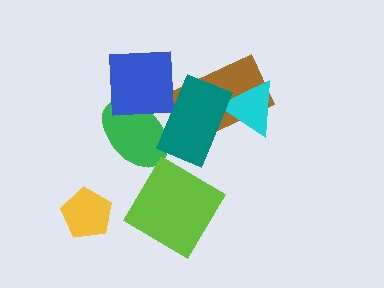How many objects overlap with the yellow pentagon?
0 objects overlap with the yellow pentagon.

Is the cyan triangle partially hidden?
Yes, it is partially covered by another shape.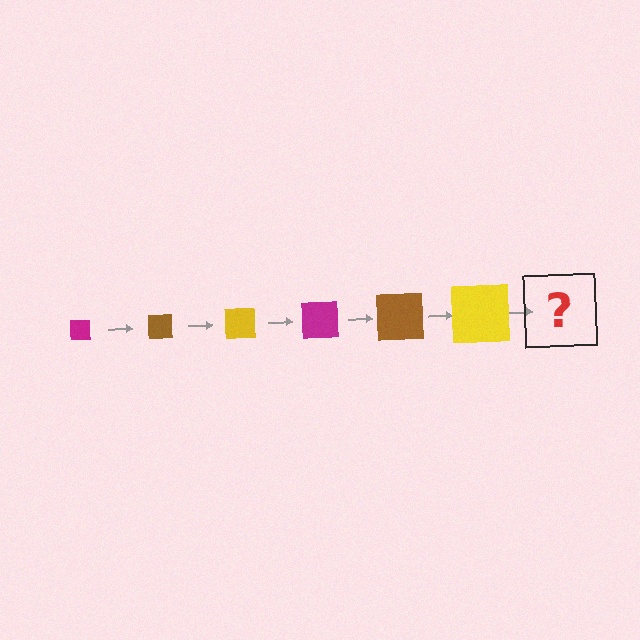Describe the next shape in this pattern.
It should be a magenta square, larger than the previous one.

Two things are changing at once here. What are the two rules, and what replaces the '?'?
The two rules are that the square grows larger each step and the color cycles through magenta, brown, and yellow. The '?' should be a magenta square, larger than the previous one.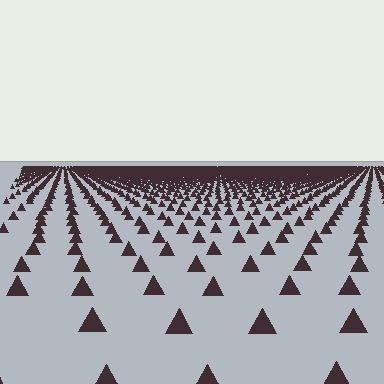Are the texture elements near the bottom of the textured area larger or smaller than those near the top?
Larger. Near the bottom, elements are closer to the viewer and appear at a bigger on-screen size.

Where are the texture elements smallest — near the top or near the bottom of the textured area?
Near the top.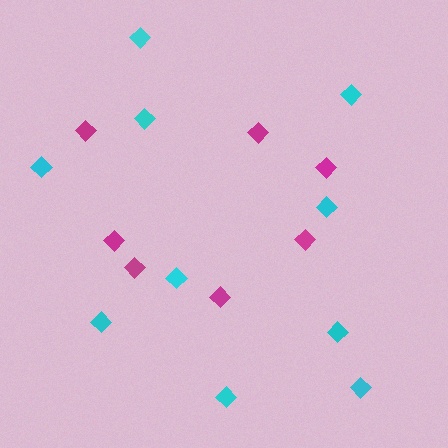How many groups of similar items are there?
There are 2 groups: one group of magenta diamonds (7) and one group of cyan diamonds (10).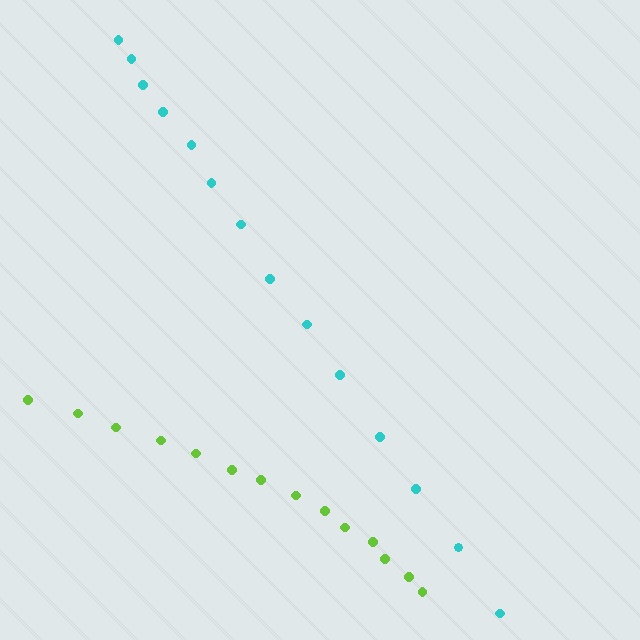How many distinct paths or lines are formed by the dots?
There are 2 distinct paths.